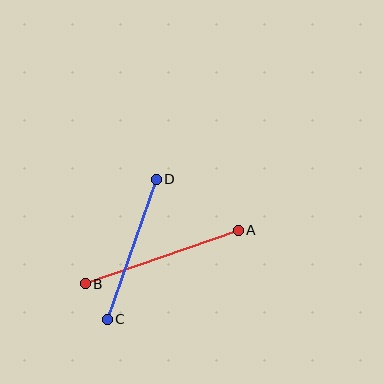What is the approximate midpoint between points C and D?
The midpoint is at approximately (132, 249) pixels.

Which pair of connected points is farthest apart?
Points A and B are farthest apart.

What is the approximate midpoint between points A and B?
The midpoint is at approximately (162, 257) pixels.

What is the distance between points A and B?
The distance is approximately 162 pixels.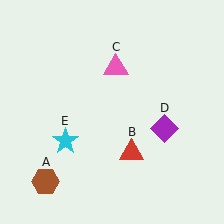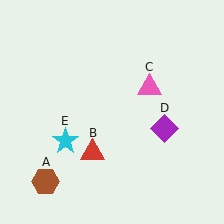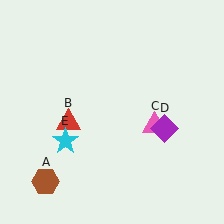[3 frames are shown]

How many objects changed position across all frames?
2 objects changed position: red triangle (object B), pink triangle (object C).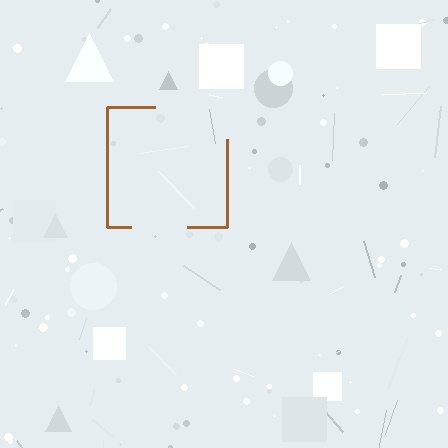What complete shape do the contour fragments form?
The contour fragments form a square.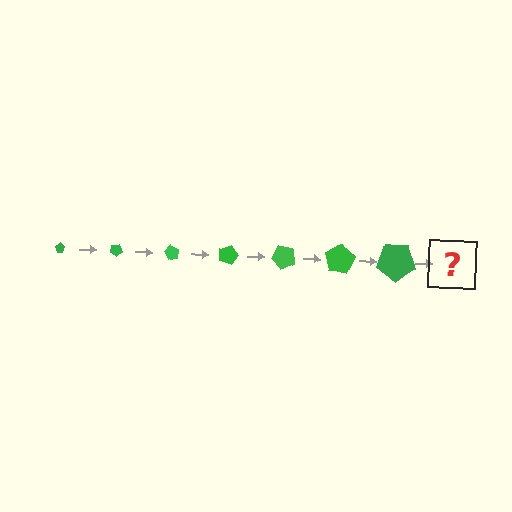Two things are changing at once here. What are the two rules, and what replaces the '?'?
The two rules are that the pentagon grows larger each step and it rotates 30 degrees each step. The '?' should be a pentagon, larger than the previous one and rotated 210 degrees from the start.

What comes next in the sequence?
The next element should be a pentagon, larger than the previous one and rotated 210 degrees from the start.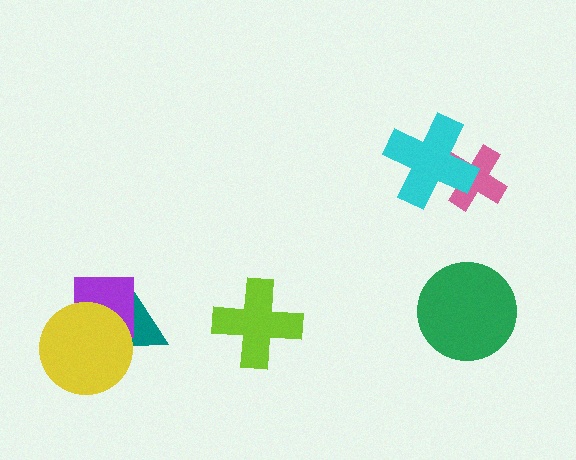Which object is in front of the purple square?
The yellow circle is in front of the purple square.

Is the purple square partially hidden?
Yes, it is partially covered by another shape.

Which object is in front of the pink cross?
The cyan cross is in front of the pink cross.